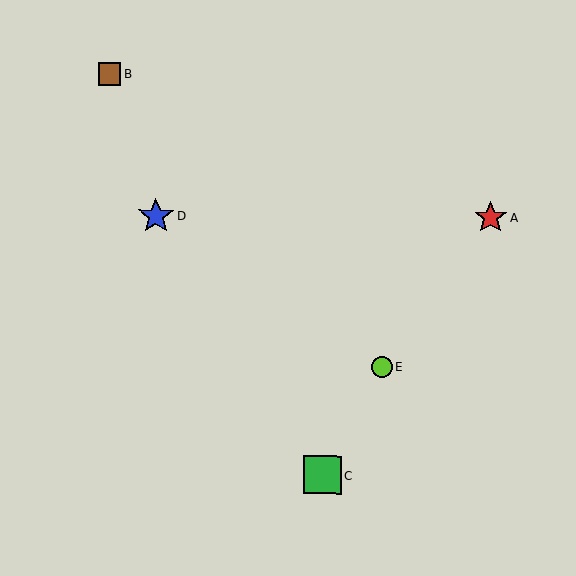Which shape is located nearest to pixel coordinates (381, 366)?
The lime circle (labeled E) at (382, 367) is nearest to that location.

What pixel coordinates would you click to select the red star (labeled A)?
Click at (490, 218) to select the red star A.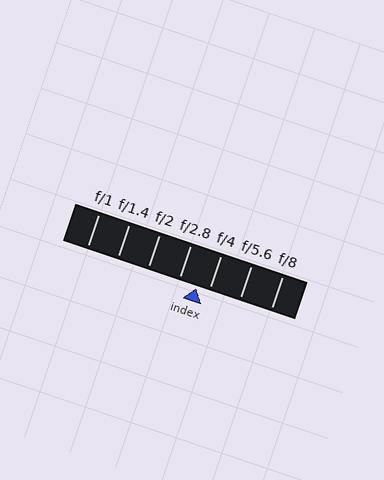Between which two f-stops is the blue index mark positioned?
The index mark is between f/2.8 and f/4.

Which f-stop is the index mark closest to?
The index mark is closest to f/4.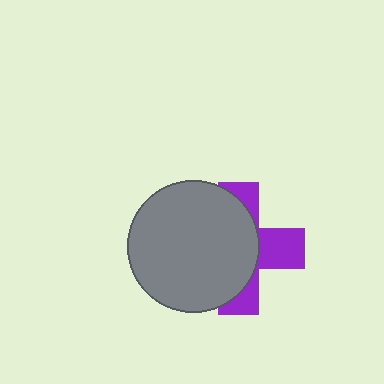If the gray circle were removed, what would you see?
You would see the complete purple cross.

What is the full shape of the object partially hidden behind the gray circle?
The partially hidden object is a purple cross.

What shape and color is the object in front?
The object in front is a gray circle.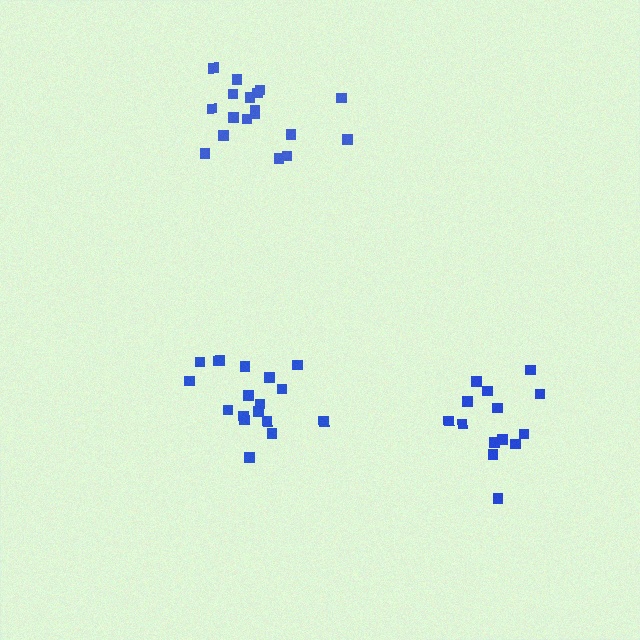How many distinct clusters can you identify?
There are 3 distinct clusters.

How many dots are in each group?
Group 1: 18 dots, Group 2: 18 dots, Group 3: 14 dots (50 total).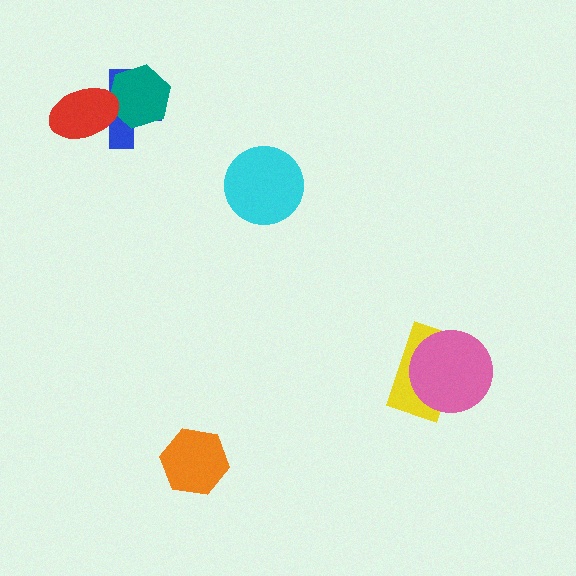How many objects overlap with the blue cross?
2 objects overlap with the blue cross.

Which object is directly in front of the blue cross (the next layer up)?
The teal hexagon is directly in front of the blue cross.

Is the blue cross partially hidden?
Yes, it is partially covered by another shape.